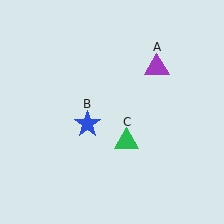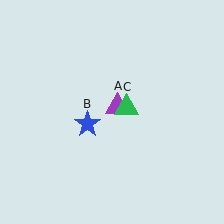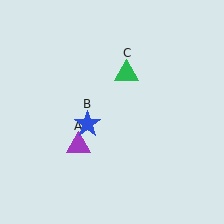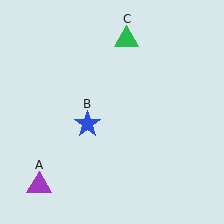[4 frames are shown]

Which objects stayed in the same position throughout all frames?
Blue star (object B) remained stationary.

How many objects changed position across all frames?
2 objects changed position: purple triangle (object A), green triangle (object C).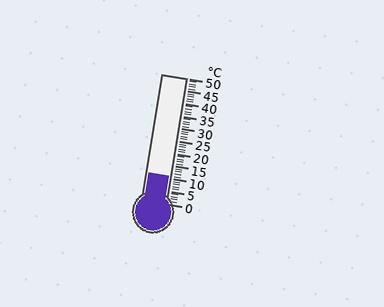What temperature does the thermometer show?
The thermometer shows approximately 11°C.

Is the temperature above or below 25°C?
The temperature is below 25°C.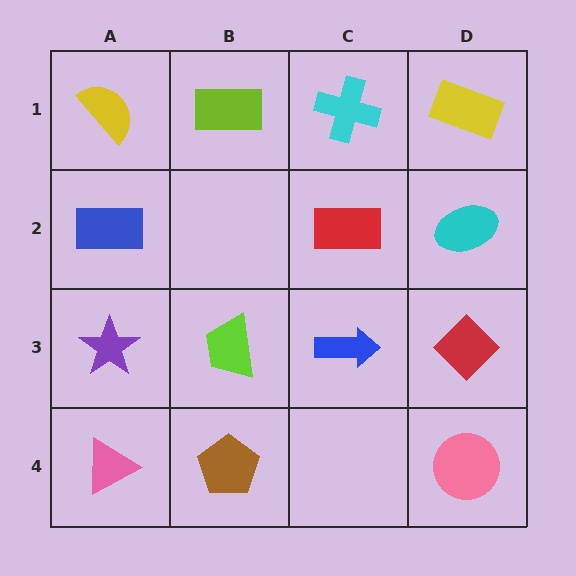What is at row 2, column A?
A blue rectangle.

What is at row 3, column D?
A red diamond.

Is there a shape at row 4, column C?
No, that cell is empty.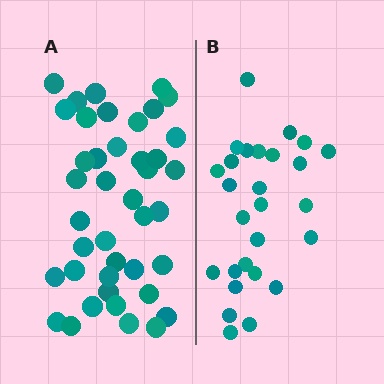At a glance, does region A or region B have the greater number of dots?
Region A (the left region) has more dots.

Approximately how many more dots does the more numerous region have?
Region A has approximately 15 more dots than region B.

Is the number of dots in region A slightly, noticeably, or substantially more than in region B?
Region A has substantially more. The ratio is roughly 1.5 to 1.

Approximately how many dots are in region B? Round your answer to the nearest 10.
About 30 dots. (The exact count is 27, which rounds to 30.)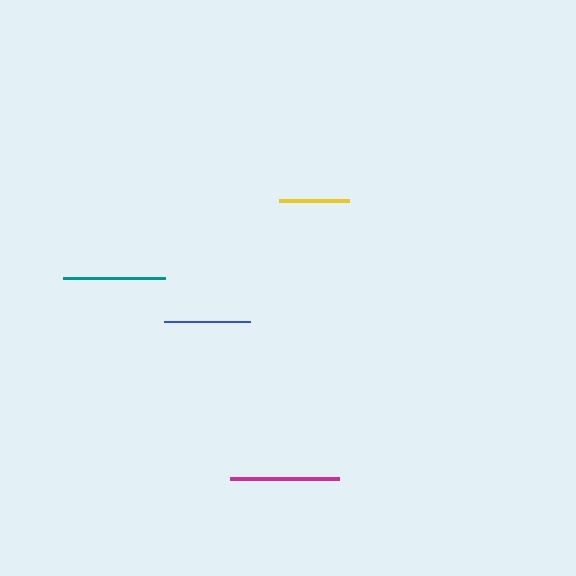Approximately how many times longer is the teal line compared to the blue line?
The teal line is approximately 1.2 times the length of the blue line.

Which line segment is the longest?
The magenta line is the longest at approximately 109 pixels.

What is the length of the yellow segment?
The yellow segment is approximately 71 pixels long.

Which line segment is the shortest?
The yellow line is the shortest at approximately 71 pixels.